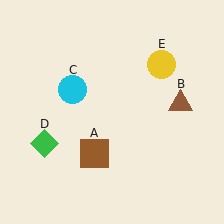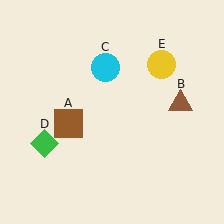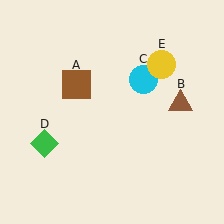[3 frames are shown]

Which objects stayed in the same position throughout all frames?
Brown triangle (object B) and green diamond (object D) and yellow circle (object E) remained stationary.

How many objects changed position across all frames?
2 objects changed position: brown square (object A), cyan circle (object C).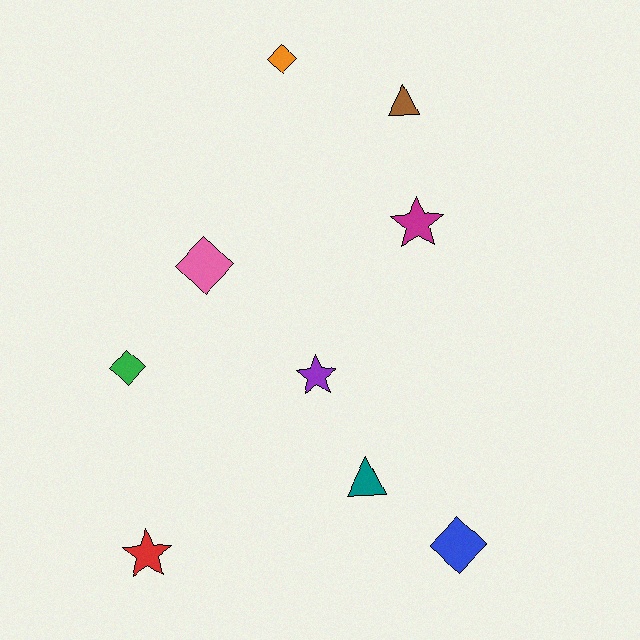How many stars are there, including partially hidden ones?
There are 3 stars.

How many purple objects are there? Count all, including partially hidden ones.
There is 1 purple object.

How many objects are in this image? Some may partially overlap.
There are 9 objects.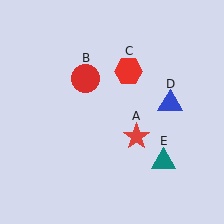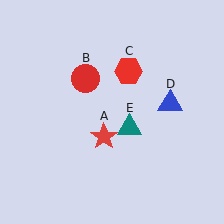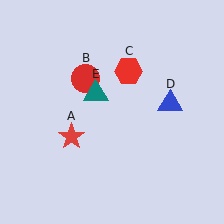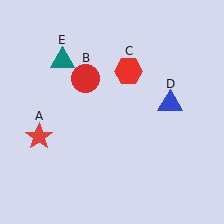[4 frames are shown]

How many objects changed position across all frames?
2 objects changed position: red star (object A), teal triangle (object E).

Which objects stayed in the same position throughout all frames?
Red circle (object B) and red hexagon (object C) and blue triangle (object D) remained stationary.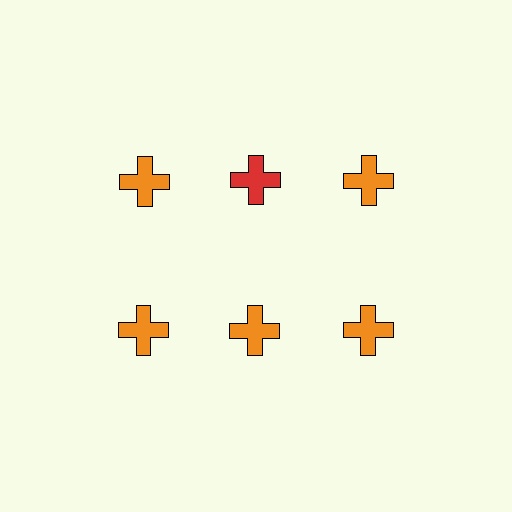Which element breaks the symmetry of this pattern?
The red cross in the top row, second from left column breaks the symmetry. All other shapes are orange crosses.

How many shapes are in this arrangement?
There are 6 shapes arranged in a grid pattern.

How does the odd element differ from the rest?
It has a different color: red instead of orange.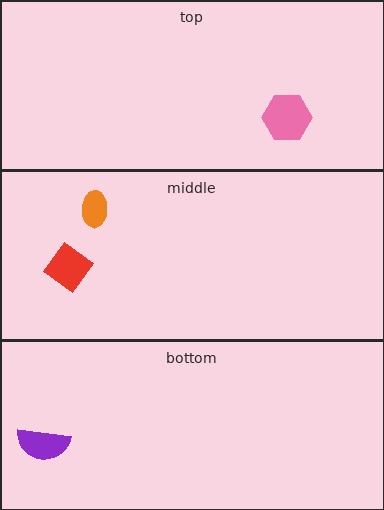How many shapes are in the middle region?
2.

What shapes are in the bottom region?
The purple semicircle.